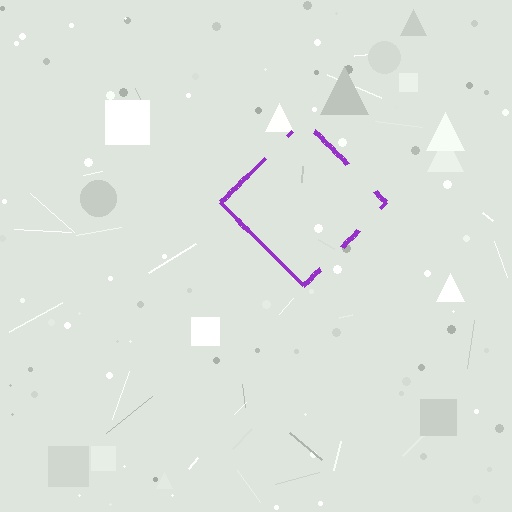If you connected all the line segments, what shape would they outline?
They would outline a diamond.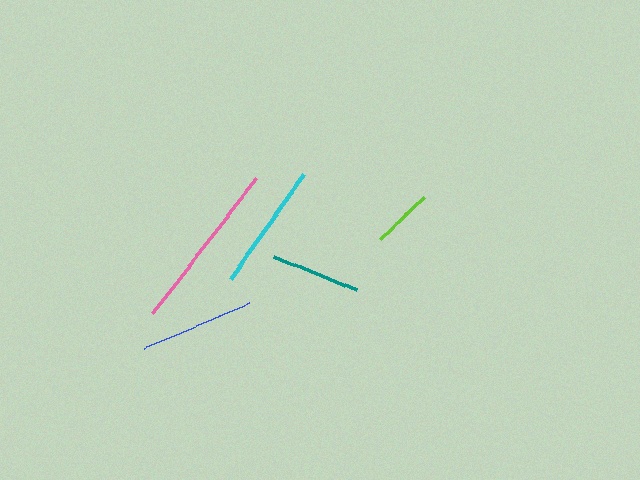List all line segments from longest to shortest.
From longest to shortest: pink, cyan, blue, teal, lime.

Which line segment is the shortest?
The lime line is the shortest at approximately 61 pixels.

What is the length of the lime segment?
The lime segment is approximately 61 pixels long.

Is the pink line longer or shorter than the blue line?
The pink line is longer than the blue line.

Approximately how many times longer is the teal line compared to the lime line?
The teal line is approximately 1.4 times the length of the lime line.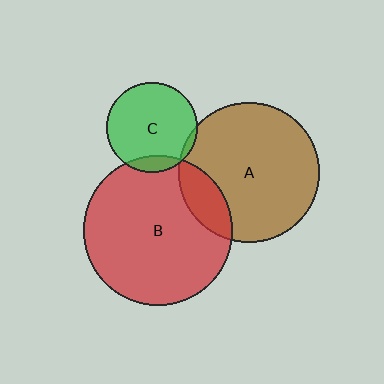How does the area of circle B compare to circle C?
Approximately 2.7 times.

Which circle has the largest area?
Circle B (red).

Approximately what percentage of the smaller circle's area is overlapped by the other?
Approximately 15%.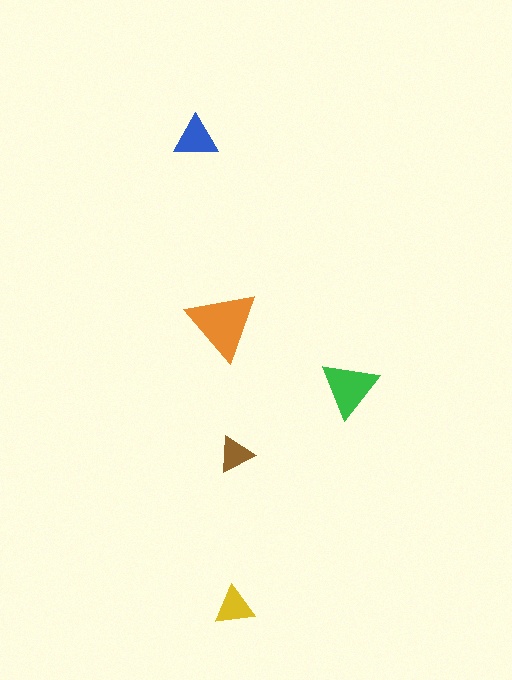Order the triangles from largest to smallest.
the orange one, the green one, the blue one, the yellow one, the brown one.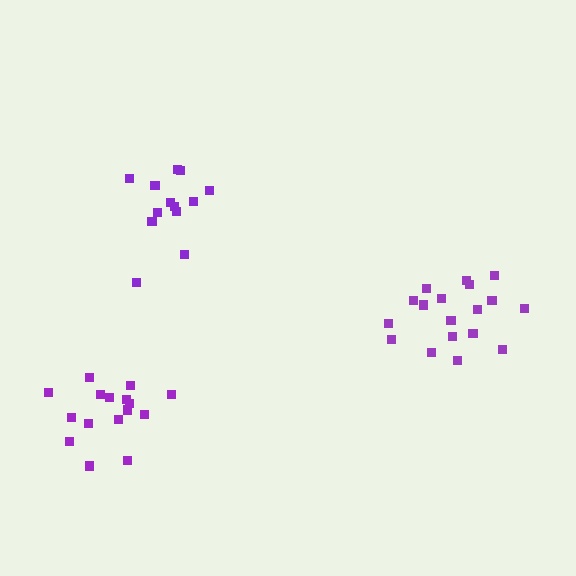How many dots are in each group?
Group 1: 18 dots, Group 2: 16 dots, Group 3: 13 dots (47 total).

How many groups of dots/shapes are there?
There are 3 groups.